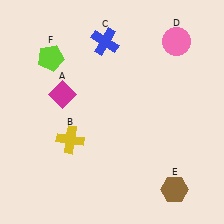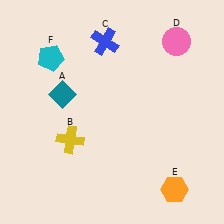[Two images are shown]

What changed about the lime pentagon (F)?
In Image 1, F is lime. In Image 2, it changed to cyan.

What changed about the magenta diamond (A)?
In Image 1, A is magenta. In Image 2, it changed to teal.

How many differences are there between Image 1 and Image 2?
There are 3 differences between the two images.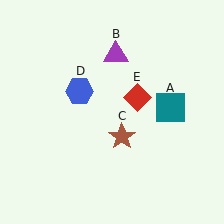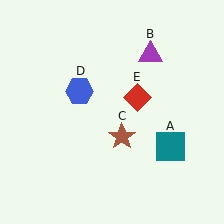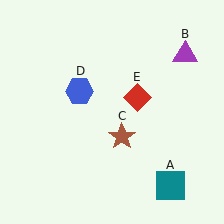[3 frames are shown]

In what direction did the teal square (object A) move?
The teal square (object A) moved down.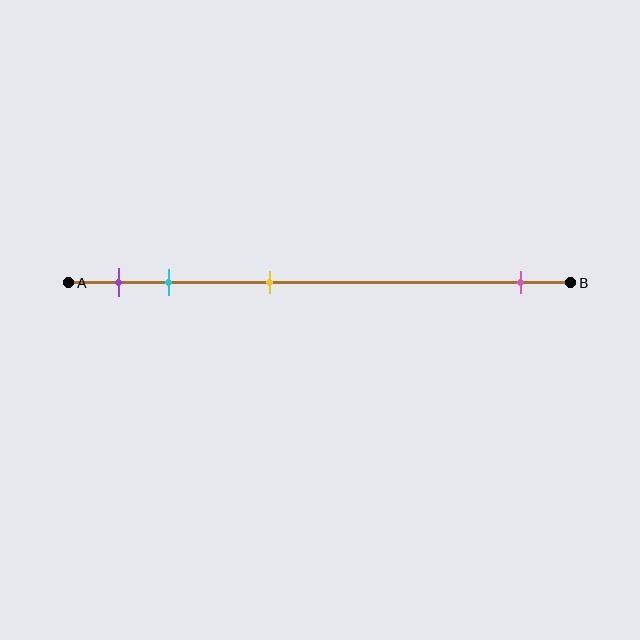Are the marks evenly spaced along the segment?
No, the marks are not evenly spaced.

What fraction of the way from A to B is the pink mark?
The pink mark is approximately 90% (0.9) of the way from A to B.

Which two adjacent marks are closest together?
The purple and cyan marks are the closest adjacent pair.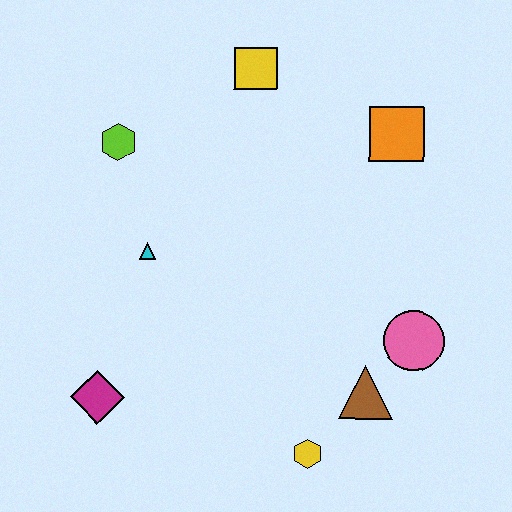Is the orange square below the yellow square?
Yes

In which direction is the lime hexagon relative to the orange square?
The lime hexagon is to the left of the orange square.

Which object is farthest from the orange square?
The magenta diamond is farthest from the orange square.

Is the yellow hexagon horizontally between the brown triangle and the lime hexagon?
Yes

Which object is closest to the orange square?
The yellow square is closest to the orange square.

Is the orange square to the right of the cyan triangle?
Yes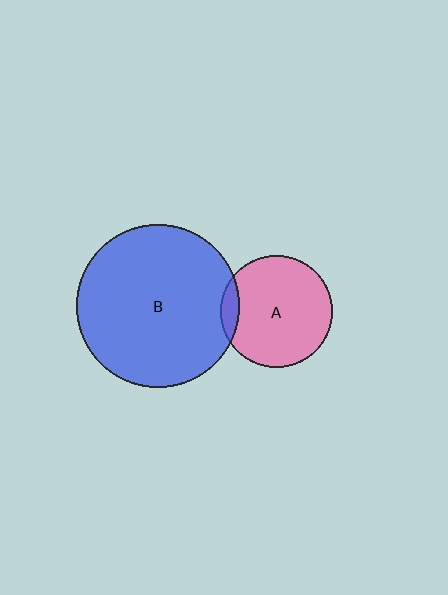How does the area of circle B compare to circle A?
Approximately 2.1 times.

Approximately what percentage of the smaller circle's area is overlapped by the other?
Approximately 10%.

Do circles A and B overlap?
Yes.